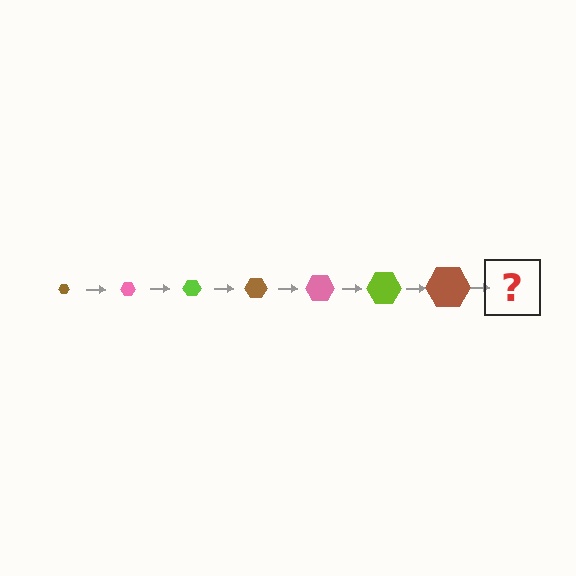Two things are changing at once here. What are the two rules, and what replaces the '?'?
The two rules are that the hexagon grows larger each step and the color cycles through brown, pink, and lime. The '?' should be a pink hexagon, larger than the previous one.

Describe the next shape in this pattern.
It should be a pink hexagon, larger than the previous one.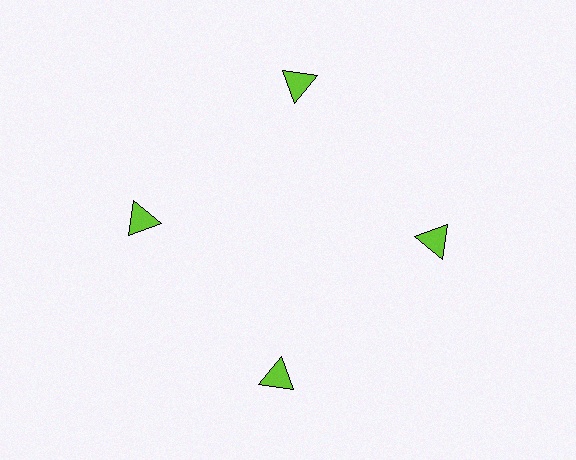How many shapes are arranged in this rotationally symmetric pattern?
There are 4 shapes, arranged in 4 groups of 1.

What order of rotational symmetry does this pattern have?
This pattern has 4-fold rotational symmetry.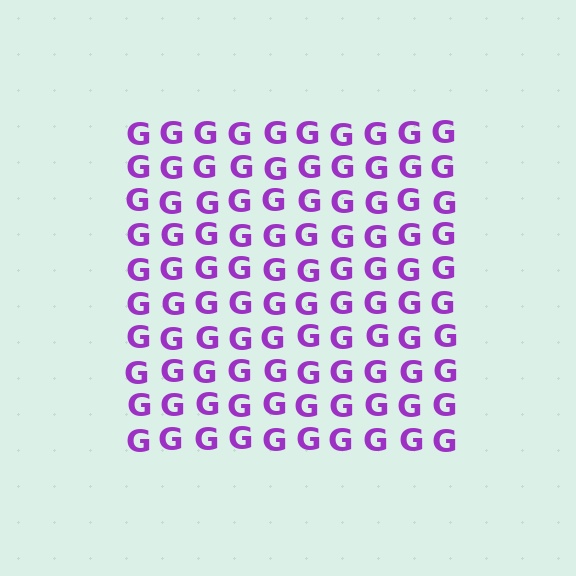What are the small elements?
The small elements are letter G's.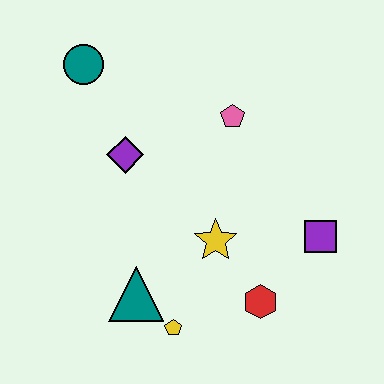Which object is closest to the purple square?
The red hexagon is closest to the purple square.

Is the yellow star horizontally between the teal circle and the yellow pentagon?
No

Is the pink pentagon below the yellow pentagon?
No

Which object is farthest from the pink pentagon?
The yellow pentagon is farthest from the pink pentagon.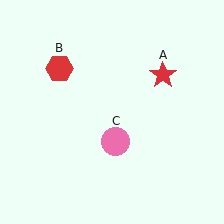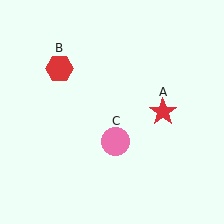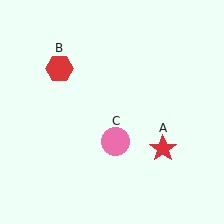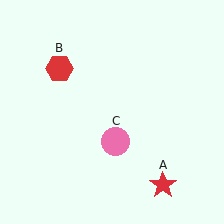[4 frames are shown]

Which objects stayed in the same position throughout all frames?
Red hexagon (object B) and pink circle (object C) remained stationary.